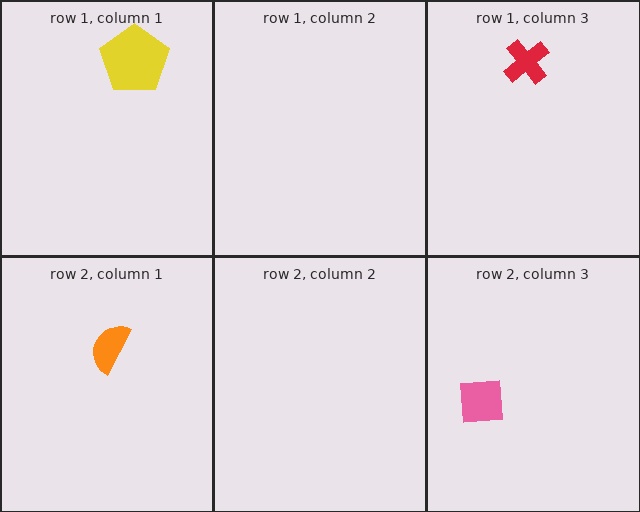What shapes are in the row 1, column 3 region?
The red cross.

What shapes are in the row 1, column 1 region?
The yellow pentagon.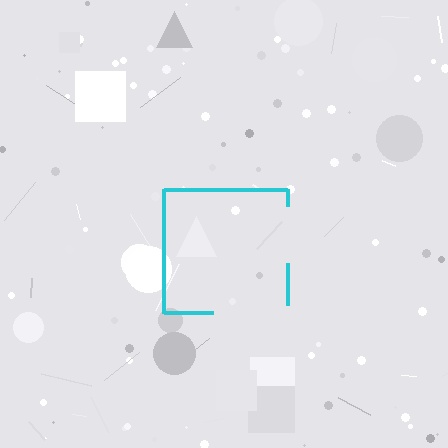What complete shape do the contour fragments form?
The contour fragments form a square.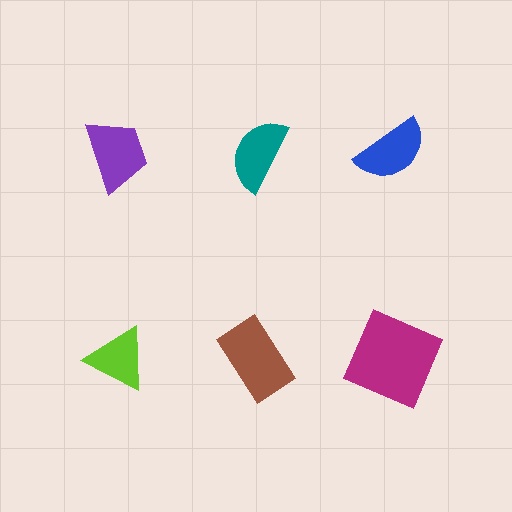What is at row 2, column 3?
A magenta square.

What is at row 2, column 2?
A brown rectangle.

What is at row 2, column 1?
A lime triangle.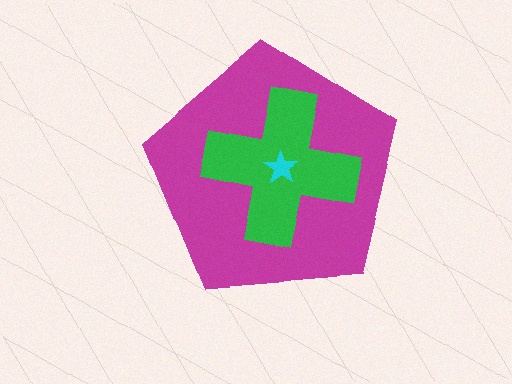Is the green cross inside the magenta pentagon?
Yes.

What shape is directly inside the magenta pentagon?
The green cross.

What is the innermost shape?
The cyan star.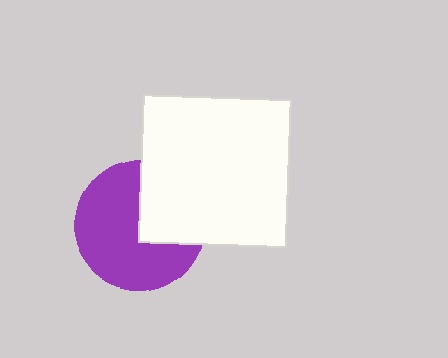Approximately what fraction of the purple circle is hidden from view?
Roughly 34% of the purple circle is hidden behind the white square.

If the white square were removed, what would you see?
You would see the complete purple circle.